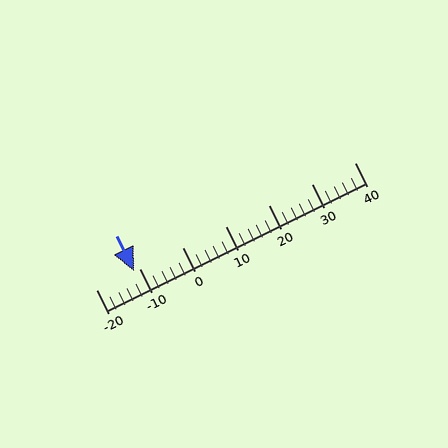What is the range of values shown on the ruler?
The ruler shows values from -20 to 40.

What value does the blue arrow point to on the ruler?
The blue arrow points to approximately -11.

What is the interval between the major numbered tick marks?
The major tick marks are spaced 10 units apart.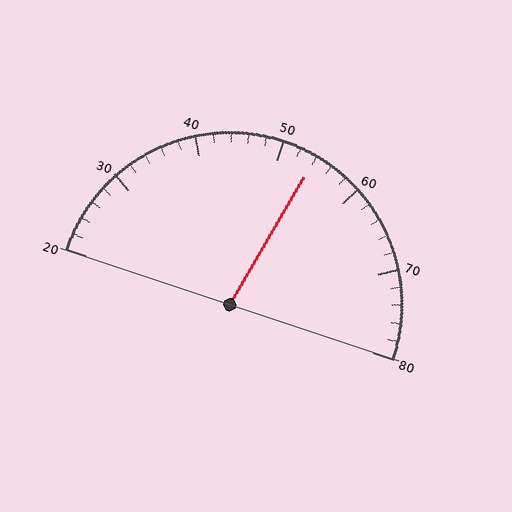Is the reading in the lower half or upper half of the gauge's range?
The reading is in the upper half of the range (20 to 80).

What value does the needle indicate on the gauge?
The needle indicates approximately 54.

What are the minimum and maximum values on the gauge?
The gauge ranges from 20 to 80.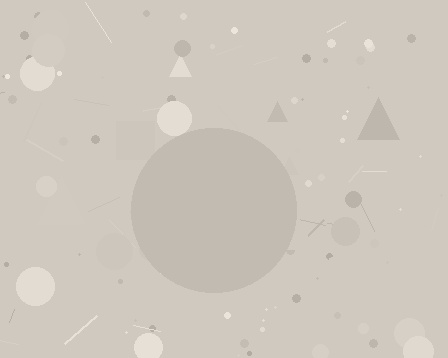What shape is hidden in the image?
A circle is hidden in the image.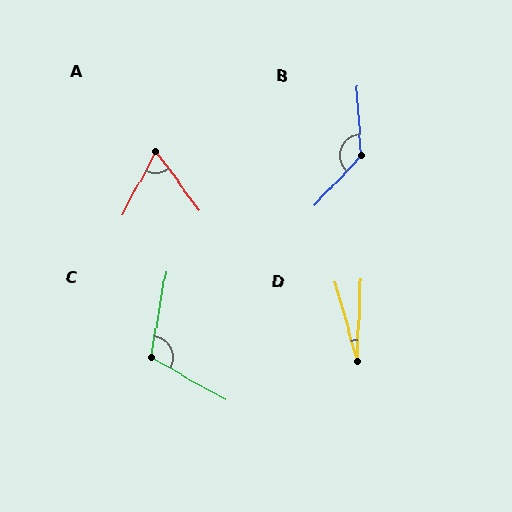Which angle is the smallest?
D, at approximately 18 degrees.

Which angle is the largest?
B, at approximately 133 degrees.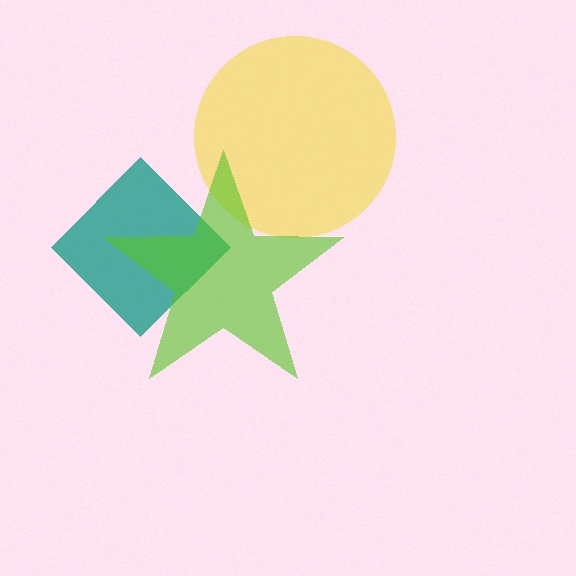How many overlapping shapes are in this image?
There are 3 overlapping shapes in the image.